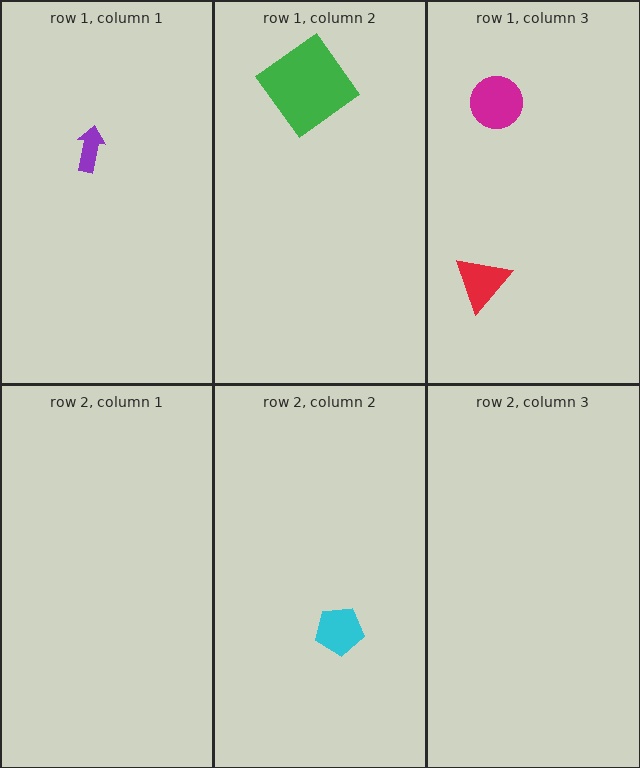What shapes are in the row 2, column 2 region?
The cyan pentagon.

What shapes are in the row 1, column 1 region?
The purple arrow.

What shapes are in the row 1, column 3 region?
The red triangle, the magenta circle.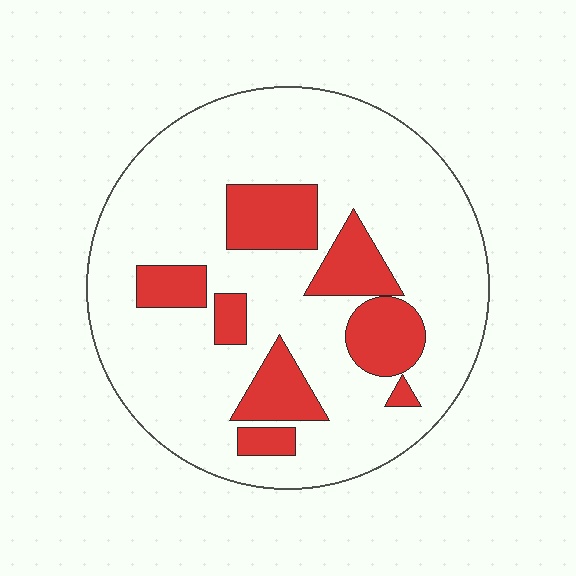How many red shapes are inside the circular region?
8.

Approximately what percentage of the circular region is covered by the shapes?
Approximately 20%.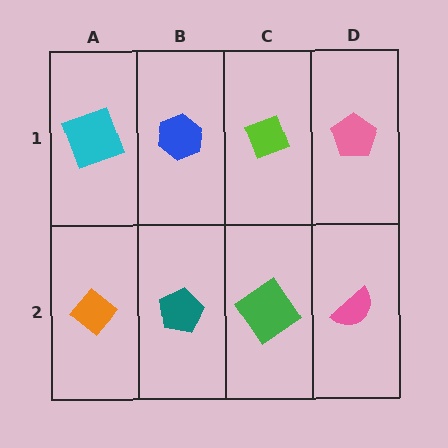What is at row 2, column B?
A teal pentagon.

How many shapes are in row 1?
4 shapes.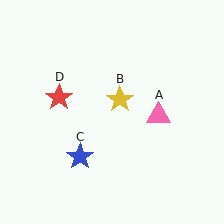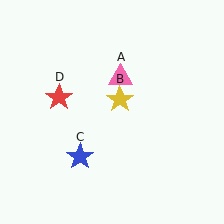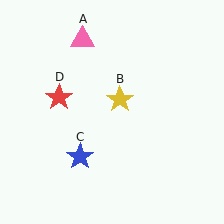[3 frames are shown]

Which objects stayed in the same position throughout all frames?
Yellow star (object B) and blue star (object C) and red star (object D) remained stationary.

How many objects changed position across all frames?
1 object changed position: pink triangle (object A).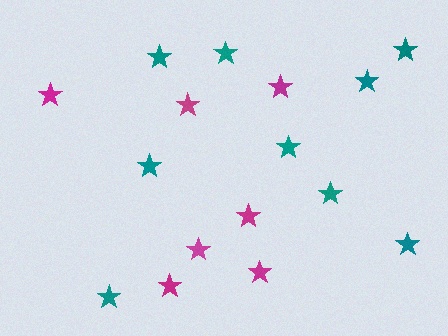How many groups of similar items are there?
There are 2 groups: one group of teal stars (9) and one group of magenta stars (7).